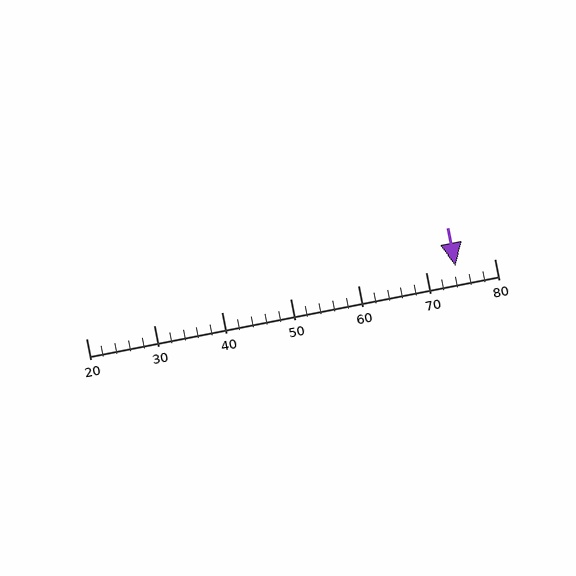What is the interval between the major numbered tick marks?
The major tick marks are spaced 10 units apart.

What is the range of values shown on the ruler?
The ruler shows values from 20 to 80.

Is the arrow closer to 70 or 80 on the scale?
The arrow is closer to 70.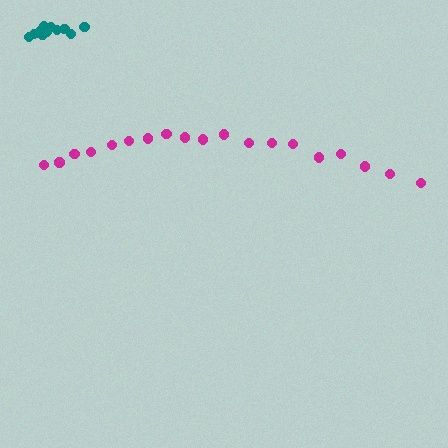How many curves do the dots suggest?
There are 2 distinct paths.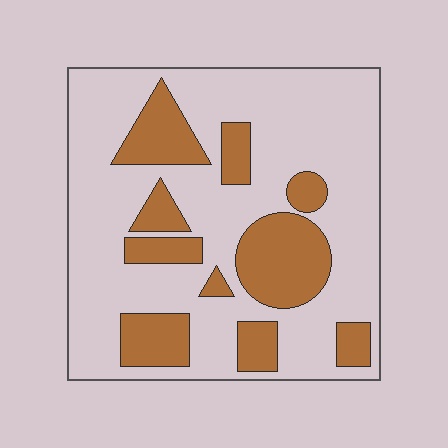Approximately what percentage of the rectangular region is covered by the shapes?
Approximately 30%.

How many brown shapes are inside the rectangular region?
10.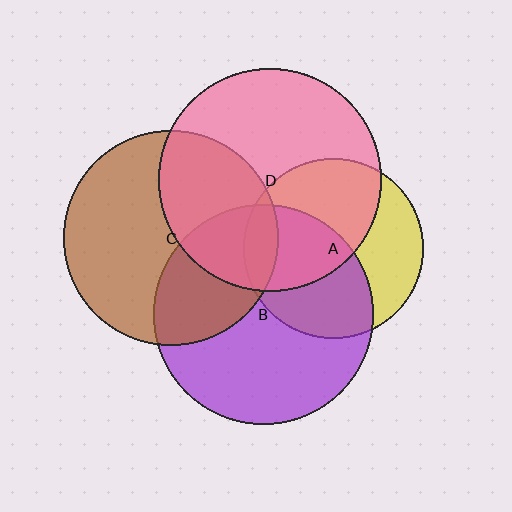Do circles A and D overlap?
Yes.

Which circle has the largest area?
Circle D (pink).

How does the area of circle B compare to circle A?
Approximately 1.5 times.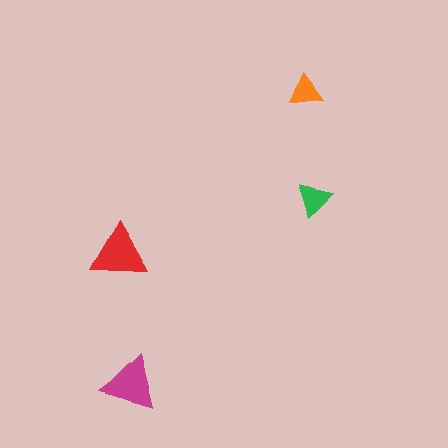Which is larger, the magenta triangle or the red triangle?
The red one.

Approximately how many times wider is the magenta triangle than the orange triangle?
About 1.5 times wider.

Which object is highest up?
The orange triangle is topmost.